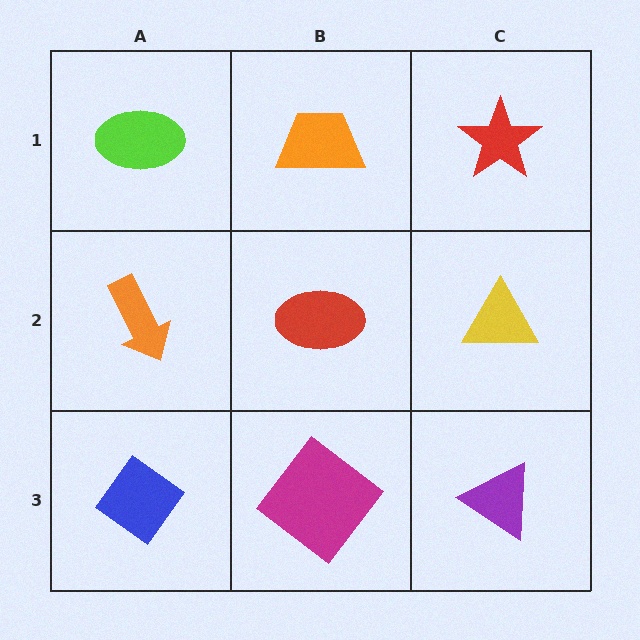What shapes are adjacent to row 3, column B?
A red ellipse (row 2, column B), a blue diamond (row 3, column A), a purple triangle (row 3, column C).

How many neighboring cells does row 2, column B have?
4.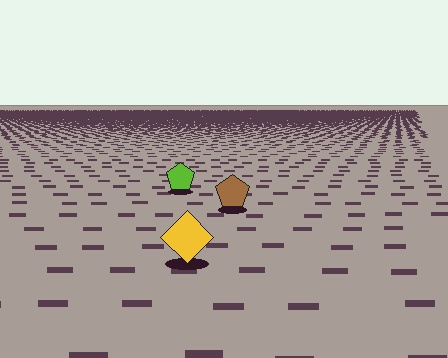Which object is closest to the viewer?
The yellow diamond is closest. The texture marks near it are larger and more spread out.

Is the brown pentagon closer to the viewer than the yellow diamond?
No. The yellow diamond is closer — you can tell from the texture gradient: the ground texture is coarser near it.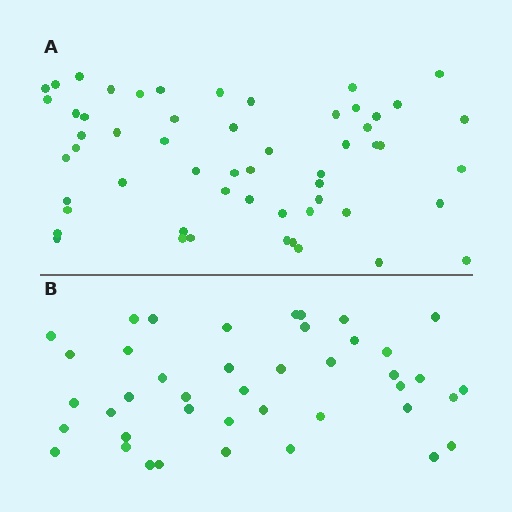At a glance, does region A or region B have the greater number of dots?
Region A (the top region) has more dots.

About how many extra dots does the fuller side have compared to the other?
Region A has approximately 15 more dots than region B.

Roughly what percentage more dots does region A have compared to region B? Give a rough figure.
About 35% more.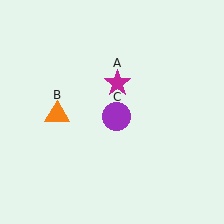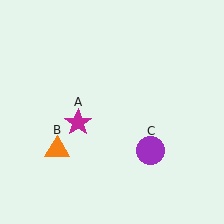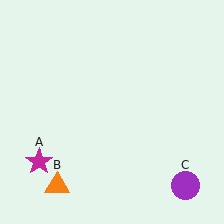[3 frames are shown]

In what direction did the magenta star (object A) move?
The magenta star (object A) moved down and to the left.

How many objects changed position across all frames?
3 objects changed position: magenta star (object A), orange triangle (object B), purple circle (object C).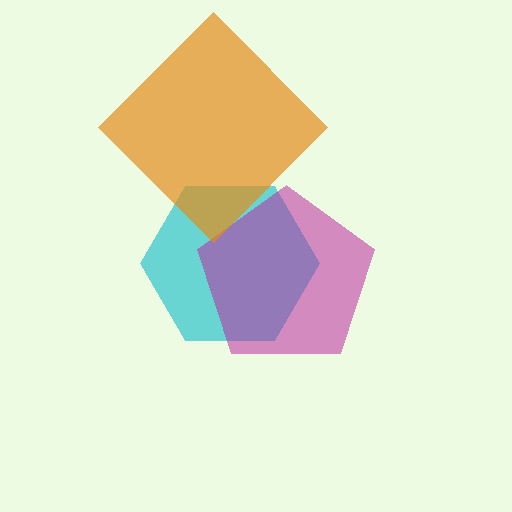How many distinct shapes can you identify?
There are 3 distinct shapes: a cyan hexagon, a magenta pentagon, an orange diamond.